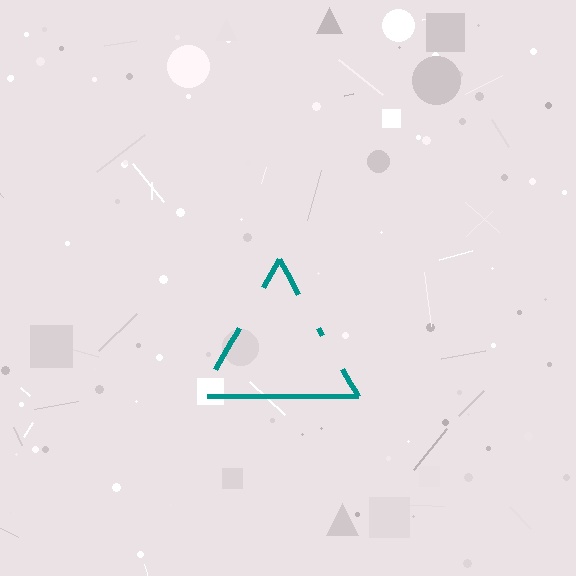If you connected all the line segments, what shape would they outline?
They would outline a triangle.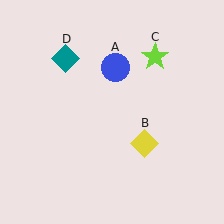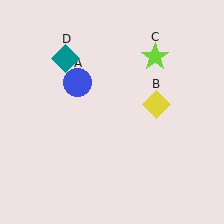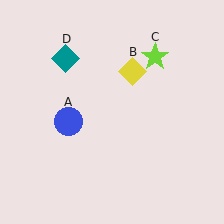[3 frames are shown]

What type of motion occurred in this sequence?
The blue circle (object A), yellow diamond (object B) rotated counterclockwise around the center of the scene.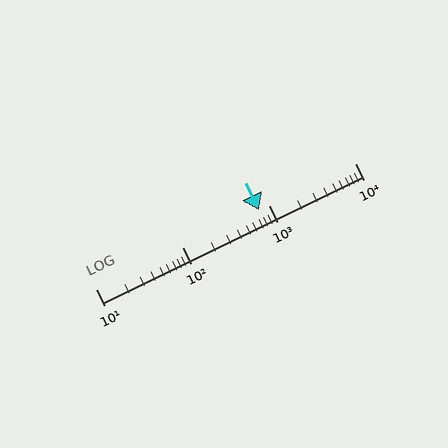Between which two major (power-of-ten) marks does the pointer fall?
The pointer is between 100 and 1000.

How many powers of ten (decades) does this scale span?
The scale spans 3 decades, from 10 to 10000.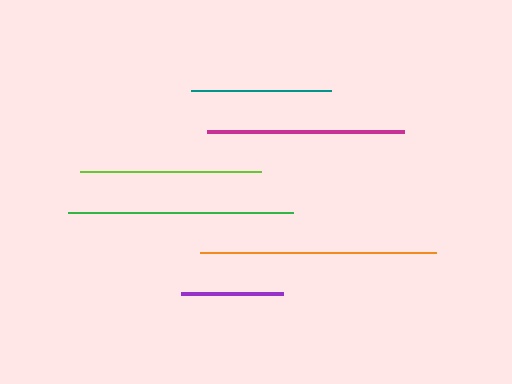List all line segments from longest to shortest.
From longest to shortest: orange, green, magenta, lime, teal, purple.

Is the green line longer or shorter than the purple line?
The green line is longer than the purple line.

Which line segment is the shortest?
The purple line is the shortest at approximately 103 pixels.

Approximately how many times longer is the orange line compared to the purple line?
The orange line is approximately 2.3 times the length of the purple line.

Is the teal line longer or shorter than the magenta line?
The magenta line is longer than the teal line.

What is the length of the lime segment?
The lime segment is approximately 181 pixels long.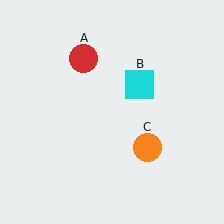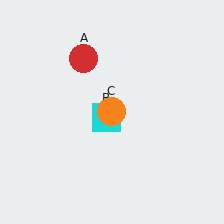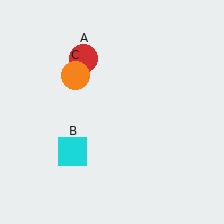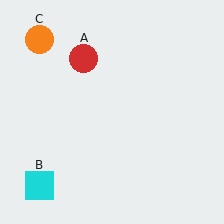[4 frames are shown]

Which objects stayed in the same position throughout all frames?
Red circle (object A) remained stationary.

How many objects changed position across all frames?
2 objects changed position: cyan square (object B), orange circle (object C).